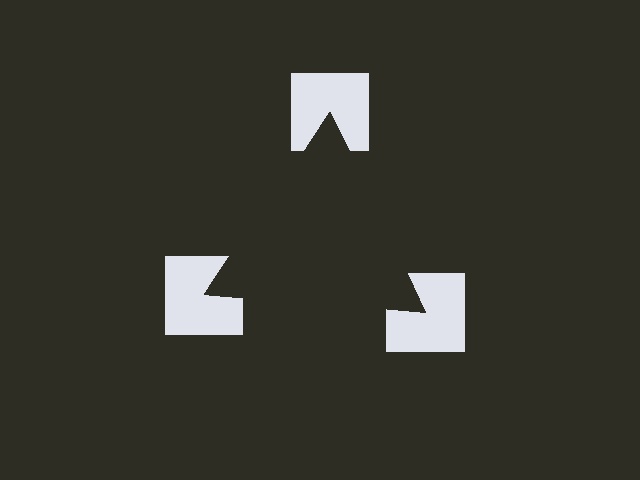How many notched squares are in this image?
There are 3 — one at each vertex of the illusory triangle.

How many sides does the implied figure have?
3 sides.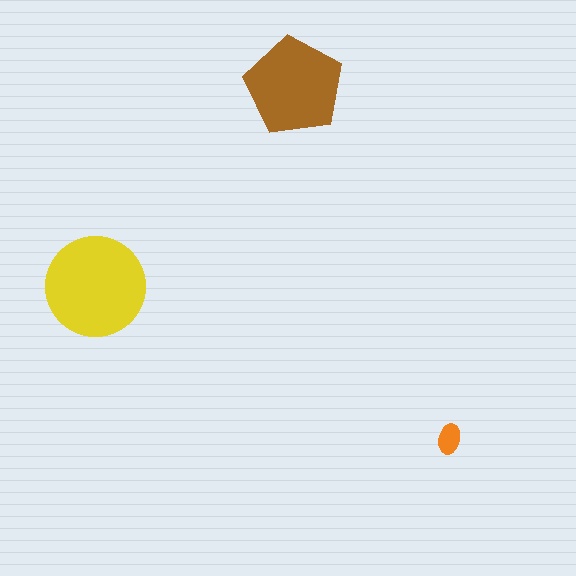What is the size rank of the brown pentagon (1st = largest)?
2nd.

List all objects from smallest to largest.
The orange ellipse, the brown pentagon, the yellow circle.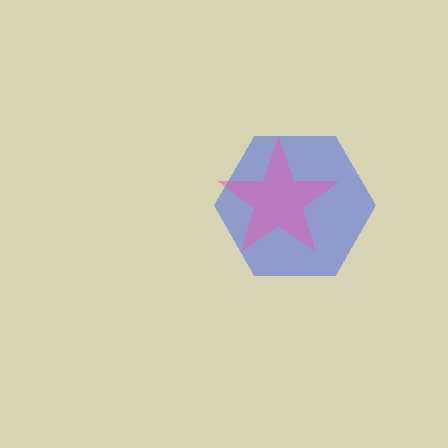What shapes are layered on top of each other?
The layered shapes are: a blue hexagon, a pink star.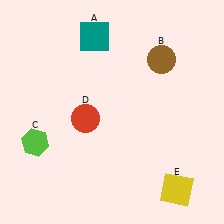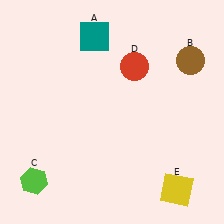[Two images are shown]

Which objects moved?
The objects that moved are: the brown circle (B), the lime hexagon (C), the red circle (D).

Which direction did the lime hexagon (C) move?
The lime hexagon (C) moved down.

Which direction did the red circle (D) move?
The red circle (D) moved up.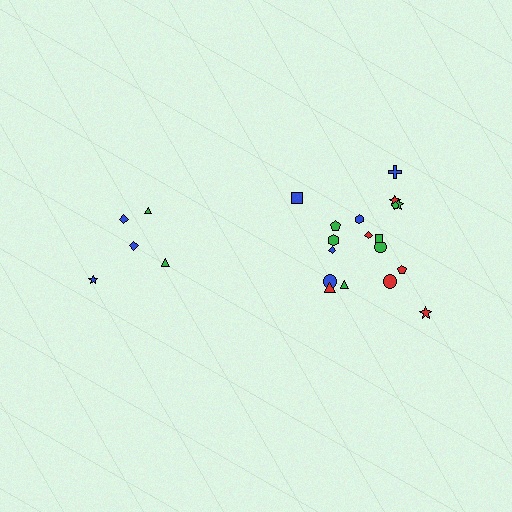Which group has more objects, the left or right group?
The right group.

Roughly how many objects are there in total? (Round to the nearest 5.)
Roughly 25 objects in total.